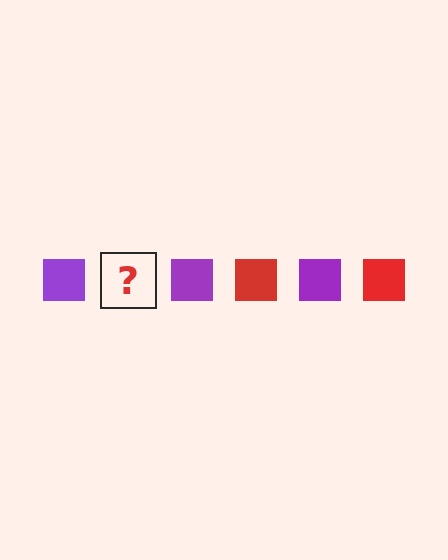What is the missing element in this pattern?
The missing element is a red square.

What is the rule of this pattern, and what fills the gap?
The rule is that the pattern cycles through purple, red squares. The gap should be filled with a red square.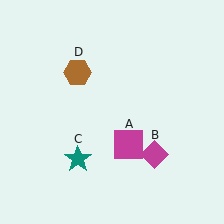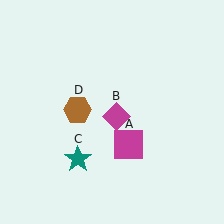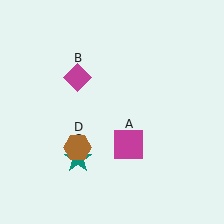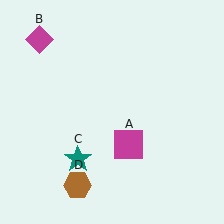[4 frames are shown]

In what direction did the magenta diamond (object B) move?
The magenta diamond (object B) moved up and to the left.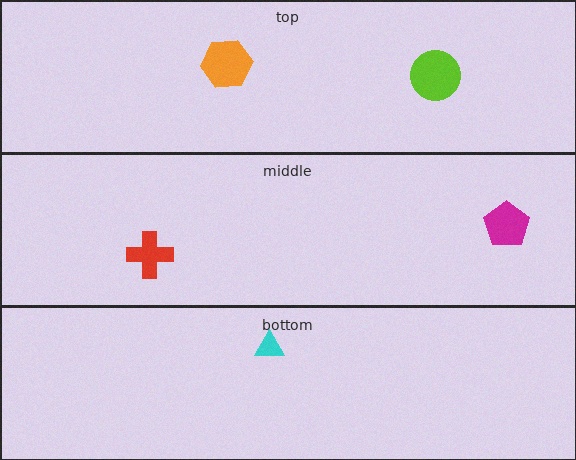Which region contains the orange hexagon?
The top region.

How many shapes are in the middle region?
2.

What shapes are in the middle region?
The magenta pentagon, the red cross.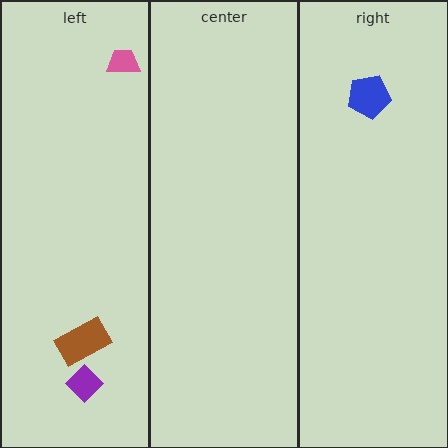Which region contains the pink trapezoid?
The left region.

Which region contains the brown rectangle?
The left region.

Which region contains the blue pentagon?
The right region.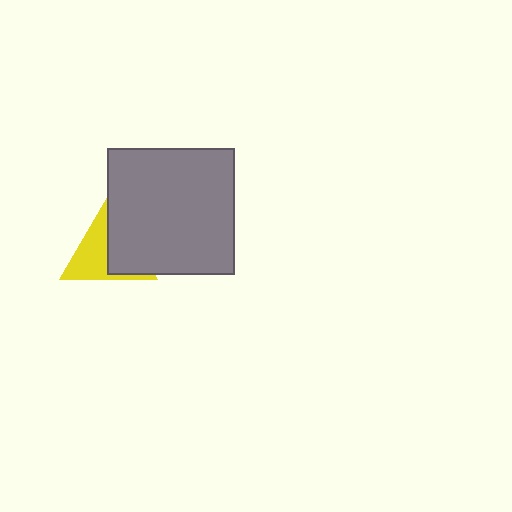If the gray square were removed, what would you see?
You would see the complete yellow triangle.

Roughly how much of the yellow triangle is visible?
About half of it is visible (roughly 53%).